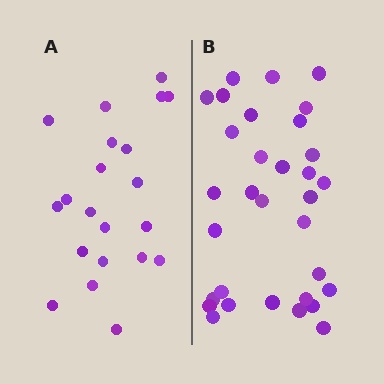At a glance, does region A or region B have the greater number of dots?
Region B (the right region) has more dots.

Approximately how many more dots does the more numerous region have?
Region B has roughly 12 or so more dots than region A.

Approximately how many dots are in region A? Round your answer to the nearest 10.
About 20 dots. (The exact count is 21, which rounds to 20.)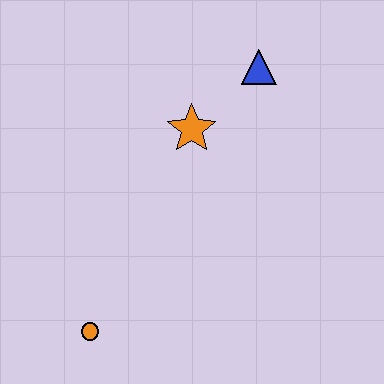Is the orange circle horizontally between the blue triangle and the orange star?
No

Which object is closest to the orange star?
The blue triangle is closest to the orange star.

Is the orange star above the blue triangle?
No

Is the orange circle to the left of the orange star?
Yes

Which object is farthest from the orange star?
The orange circle is farthest from the orange star.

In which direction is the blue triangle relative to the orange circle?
The blue triangle is above the orange circle.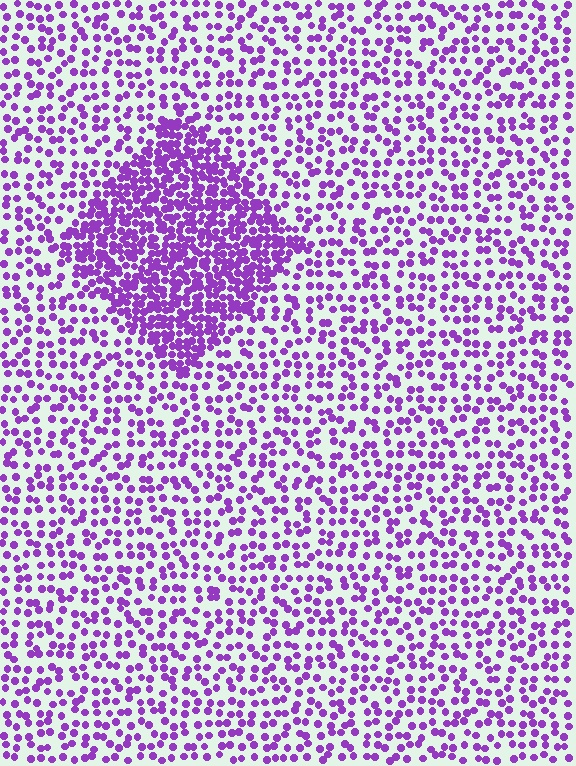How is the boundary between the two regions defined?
The boundary is defined by a change in element density (approximately 2.4x ratio). All elements are the same color, size, and shape.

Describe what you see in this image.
The image contains small purple elements arranged at two different densities. A diamond-shaped region is visible where the elements are more densely packed than the surrounding area.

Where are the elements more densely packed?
The elements are more densely packed inside the diamond boundary.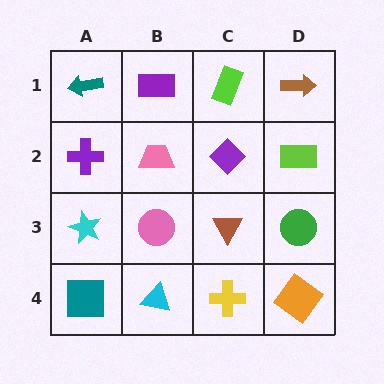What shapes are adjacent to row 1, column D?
A lime rectangle (row 2, column D), a lime rectangle (row 1, column C).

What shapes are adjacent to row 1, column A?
A purple cross (row 2, column A), a purple rectangle (row 1, column B).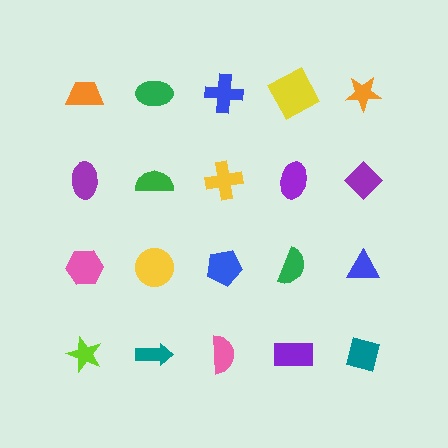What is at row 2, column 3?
A yellow cross.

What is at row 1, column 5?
An orange star.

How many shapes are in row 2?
5 shapes.